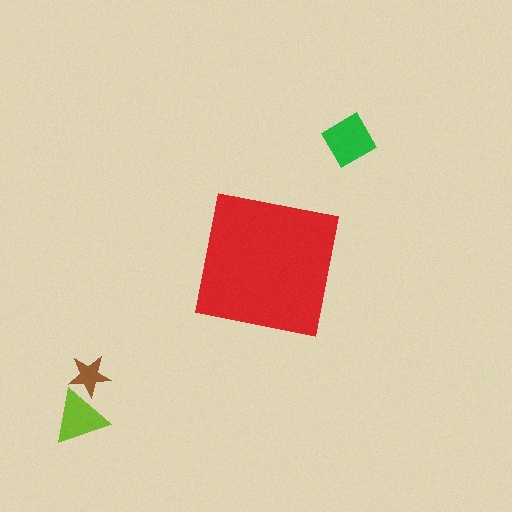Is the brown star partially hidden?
No, the brown star is fully visible.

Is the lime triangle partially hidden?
No, the lime triangle is fully visible.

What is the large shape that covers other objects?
A red square.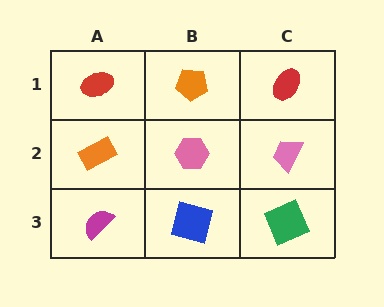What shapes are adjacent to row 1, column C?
A pink trapezoid (row 2, column C), an orange pentagon (row 1, column B).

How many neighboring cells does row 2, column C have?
3.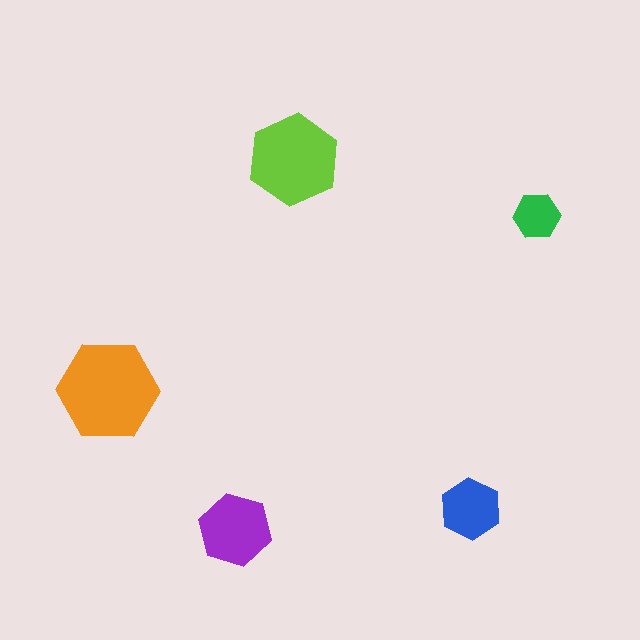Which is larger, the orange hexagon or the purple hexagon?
The orange one.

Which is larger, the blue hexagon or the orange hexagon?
The orange one.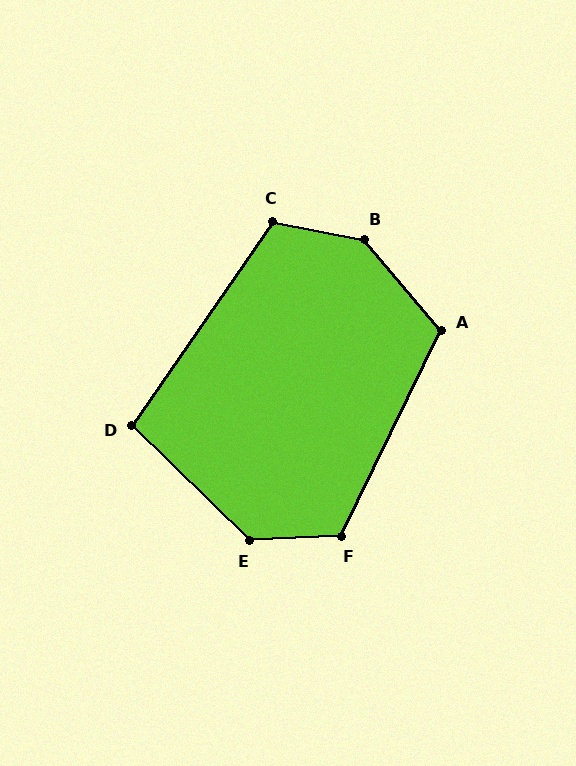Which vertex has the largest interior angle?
B, at approximately 142 degrees.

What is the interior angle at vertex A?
Approximately 114 degrees (obtuse).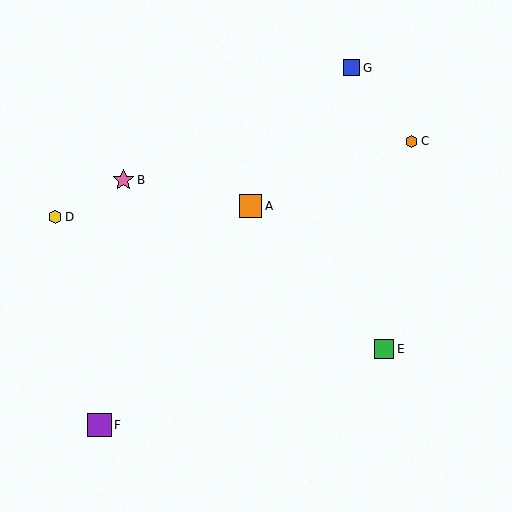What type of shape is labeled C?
Shape C is an orange hexagon.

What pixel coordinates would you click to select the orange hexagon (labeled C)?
Click at (411, 141) to select the orange hexagon C.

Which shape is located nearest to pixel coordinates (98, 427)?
The purple square (labeled F) at (99, 425) is nearest to that location.